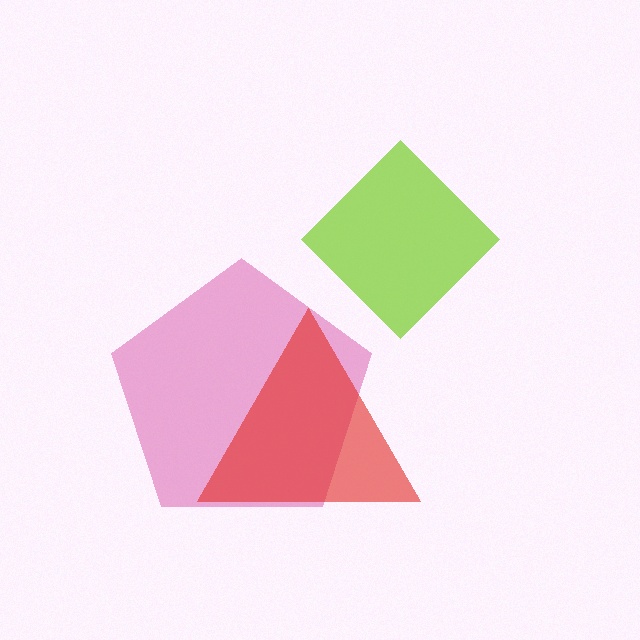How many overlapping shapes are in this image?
There are 3 overlapping shapes in the image.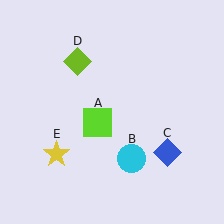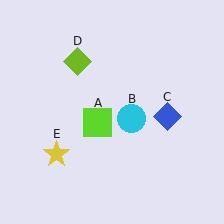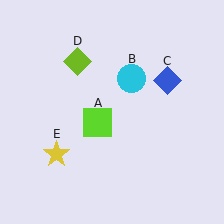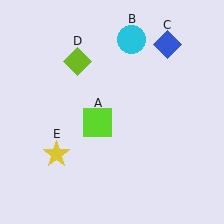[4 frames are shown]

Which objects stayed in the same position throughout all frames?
Lime square (object A) and lime diamond (object D) and yellow star (object E) remained stationary.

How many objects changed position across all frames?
2 objects changed position: cyan circle (object B), blue diamond (object C).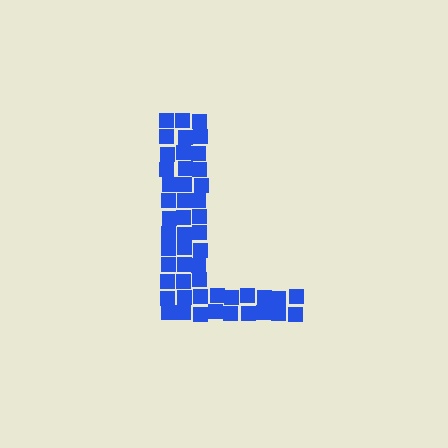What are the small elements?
The small elements are squares.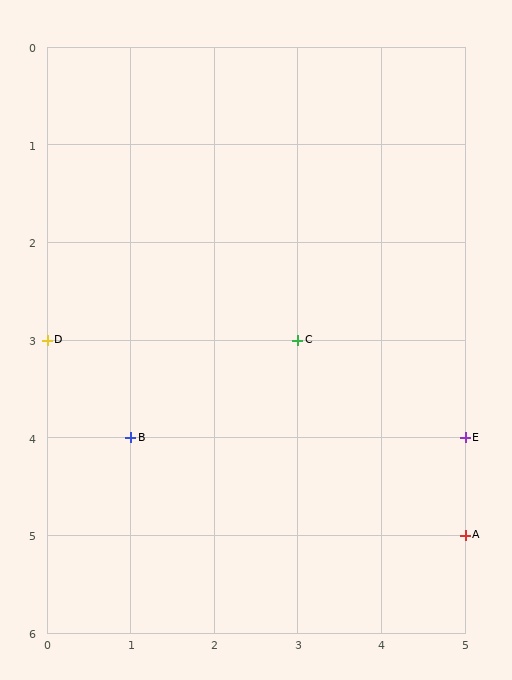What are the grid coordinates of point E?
Point E is at grid coordinates (5, 4).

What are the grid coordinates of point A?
Point A is at grid coordinates (5, 5).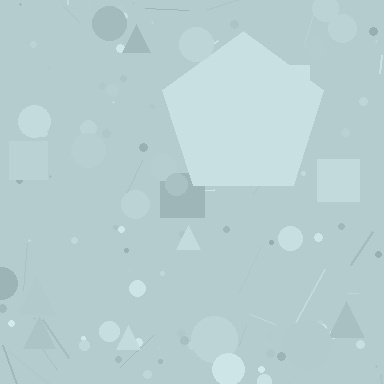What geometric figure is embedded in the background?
A pentagon is embedded in the background.